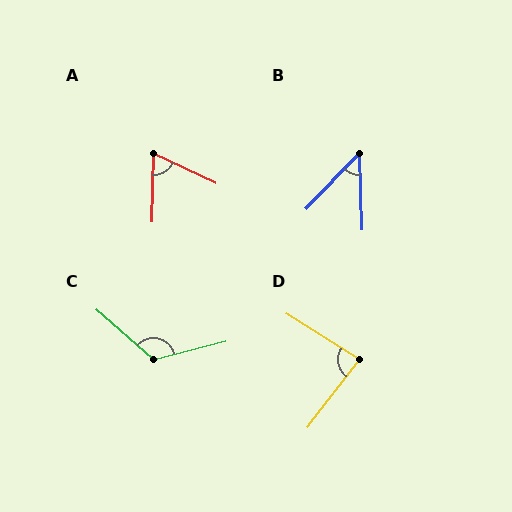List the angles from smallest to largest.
B (46°), A (66°), D (85°), C (124°).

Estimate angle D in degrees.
Approximately 85 degrees.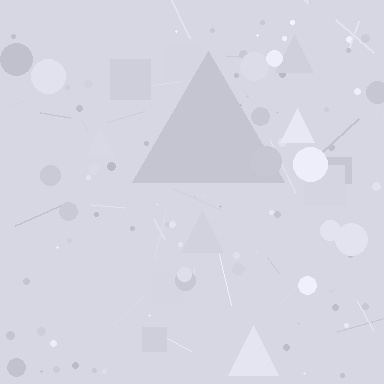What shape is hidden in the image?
A triangle is hidden in the image.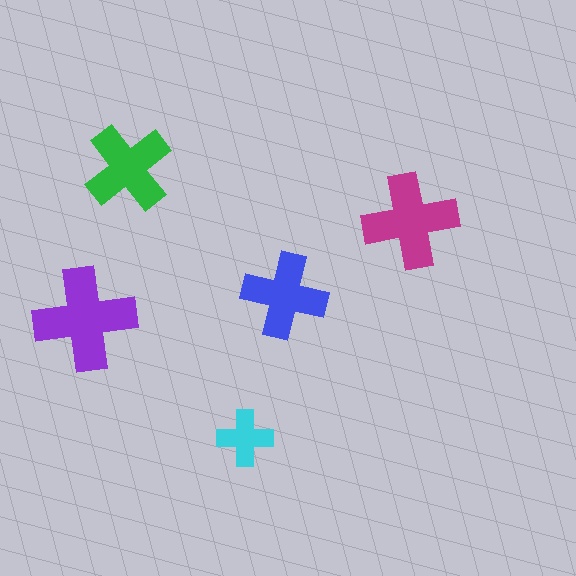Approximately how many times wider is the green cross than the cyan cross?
About 1.5 times wider.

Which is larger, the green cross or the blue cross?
The green one.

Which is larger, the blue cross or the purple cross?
The purple one.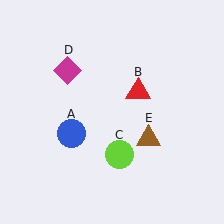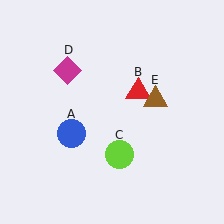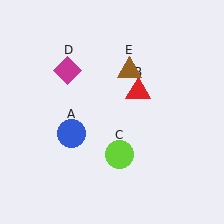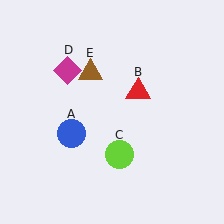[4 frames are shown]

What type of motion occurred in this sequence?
The brown triangle (object E) rotated counterclockwise around the center of the scene.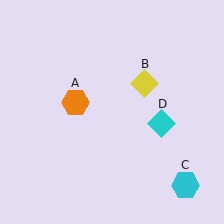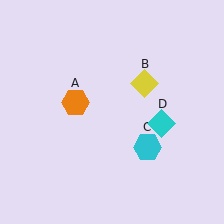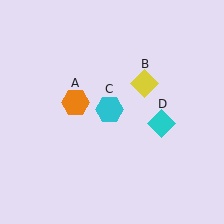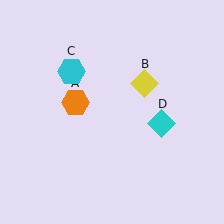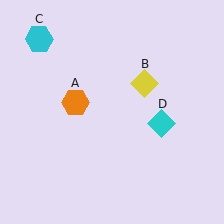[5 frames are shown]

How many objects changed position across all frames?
1 object changed position: cyan hexagon (object C).